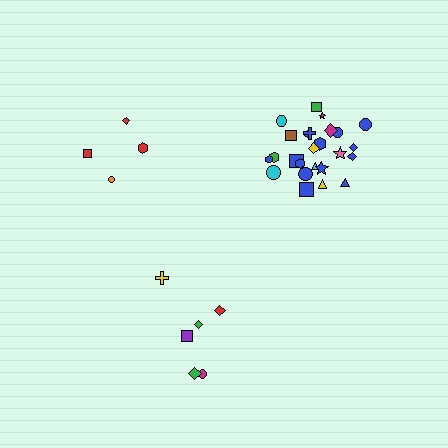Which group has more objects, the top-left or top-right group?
The top-right group.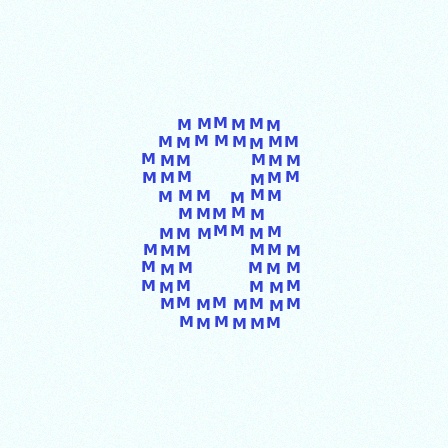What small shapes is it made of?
It is made of small letter M's.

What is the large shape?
The large shape is the digit 8.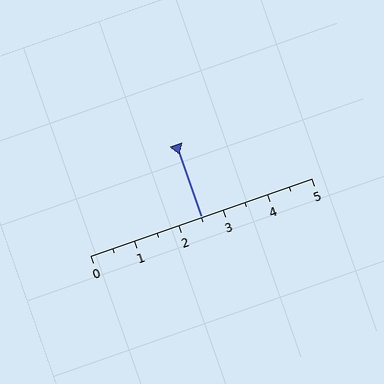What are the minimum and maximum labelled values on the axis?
The axis runs from 0 to 5.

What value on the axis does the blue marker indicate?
The marker indicates approximately 2.5.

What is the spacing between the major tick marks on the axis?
The major ticks are spaced 1 apart.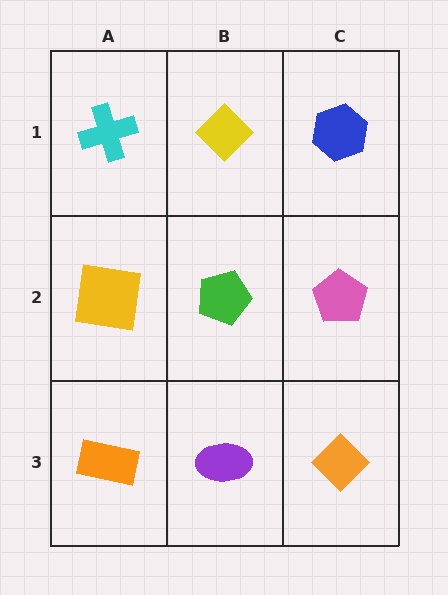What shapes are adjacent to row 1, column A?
A yellow square (row 2, column A), a yellow diamond (row 1, column B).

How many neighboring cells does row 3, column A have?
2.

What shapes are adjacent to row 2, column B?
A yellow diamond (row 1, column B), a purple ellipse (row 3, column B), a yellow square (row 2, column A), a pink pentagon (row 2, column C).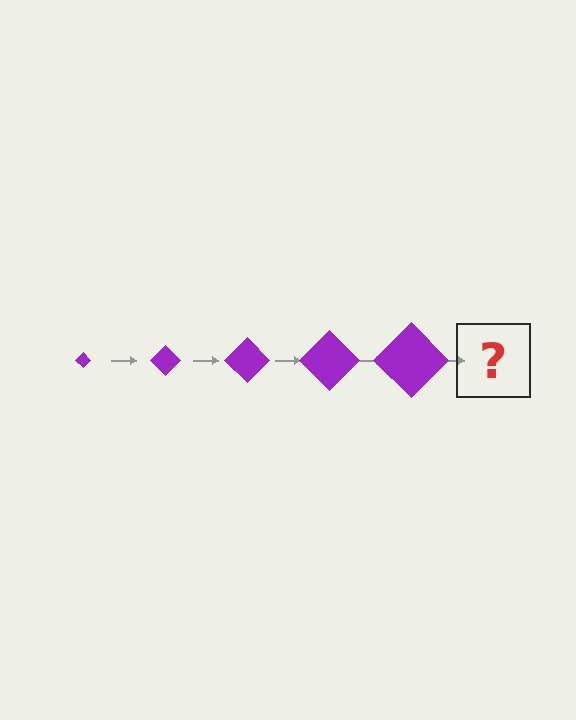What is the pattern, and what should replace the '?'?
The pattern is that the diamond gets progressively larger each step. The '?' should be a purple diamond, larger than the previous one.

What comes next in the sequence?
The next element should be a purple diamond, larger than the previous one.